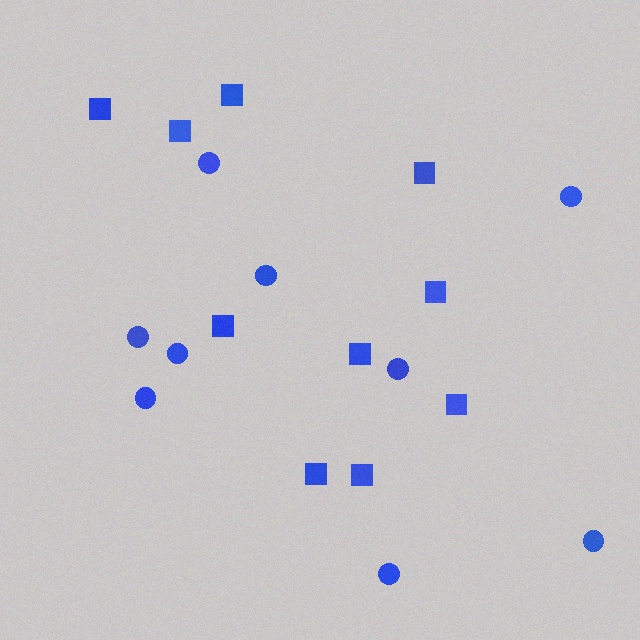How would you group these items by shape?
There are 2 groups: one group of circles (9) and one group of squares (10).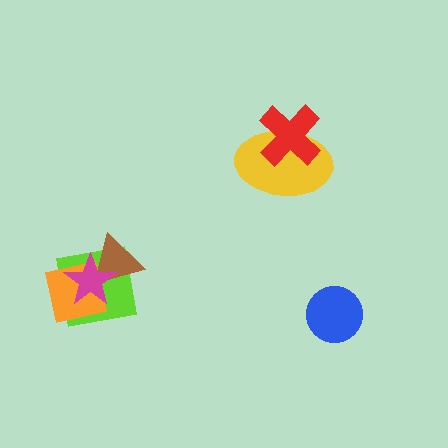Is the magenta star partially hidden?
No, no other shape covers it.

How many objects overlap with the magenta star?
3 objects overlap with the magenta star.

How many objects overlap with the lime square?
3 objects overlap with the lime square.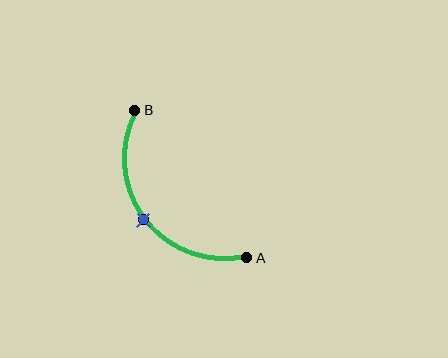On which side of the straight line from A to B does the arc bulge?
The arc bulges below and to the left of the straight line connecting A and B.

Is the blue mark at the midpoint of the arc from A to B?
Yes. The blue mark lies on the arc at equal arc-length from both A and B — it is the arc midpoint.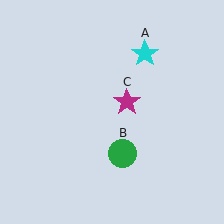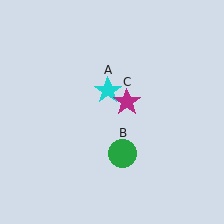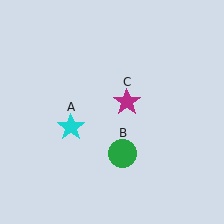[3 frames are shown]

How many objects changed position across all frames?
1 object changed position: cyan star (object A).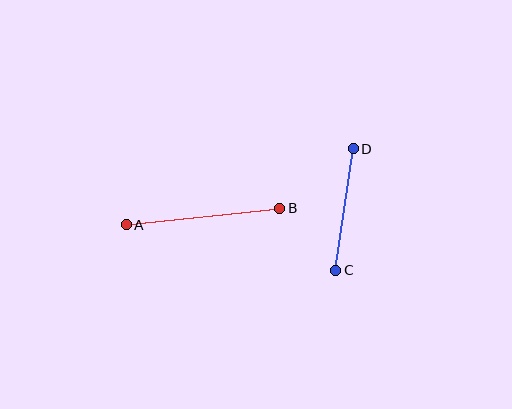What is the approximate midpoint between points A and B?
The midpoint is at approximately (203, 216) pixels.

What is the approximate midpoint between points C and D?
The midpoint is at approximately (345, 210) pixels.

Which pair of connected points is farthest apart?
Points A and B are farthest apart.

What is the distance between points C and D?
The distance is approximately 123 pixels.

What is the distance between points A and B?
The distance is approximately 155 pixels.